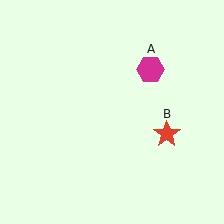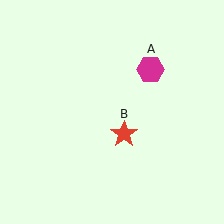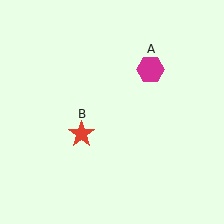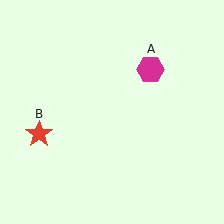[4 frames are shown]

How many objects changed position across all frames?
1 object changed position: red star (object B).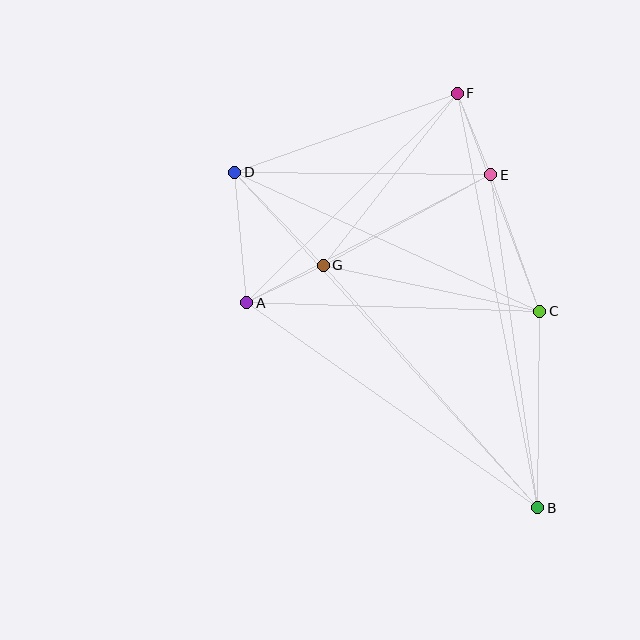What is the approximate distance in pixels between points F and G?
The distance between F and G is approximately 218 pixels.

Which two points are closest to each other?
Points A and G are closest to each other.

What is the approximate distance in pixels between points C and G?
The distance between C and G is approximately 221 pixels.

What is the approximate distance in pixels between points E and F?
The distance between E and F is approximately 88 pixels.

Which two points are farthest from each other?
Points B and D are farthest from each other.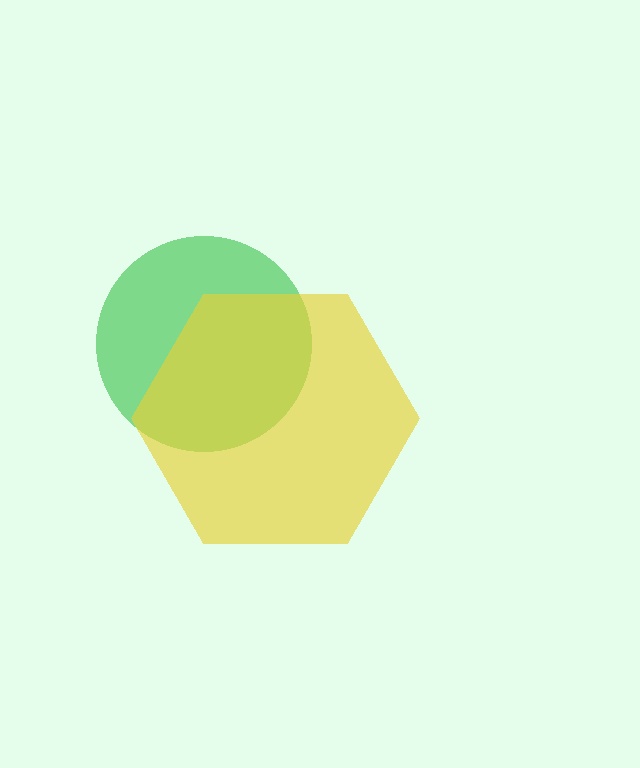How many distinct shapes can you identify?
There are 2 distinct shapes: a green circle, a yellow hexagon.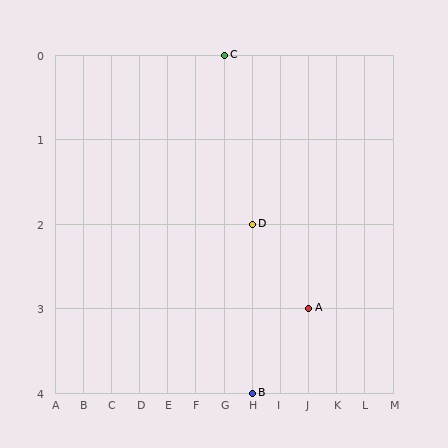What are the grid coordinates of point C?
Point C is at grid coordinates (G, 0).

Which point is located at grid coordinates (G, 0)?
Point C is at (G, 0).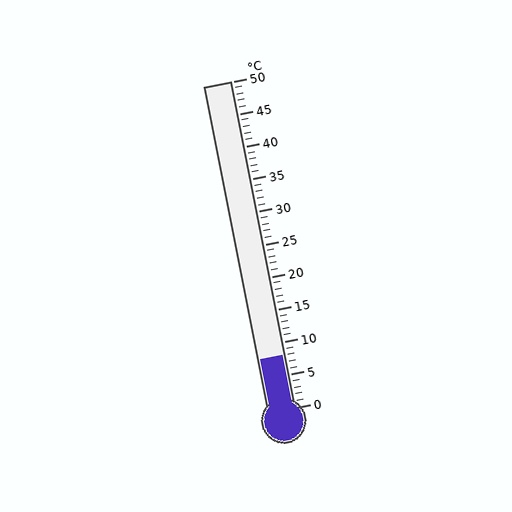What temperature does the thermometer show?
The thermometer shows approximately 8°C.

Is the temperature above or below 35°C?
The temperature is below 35°C.